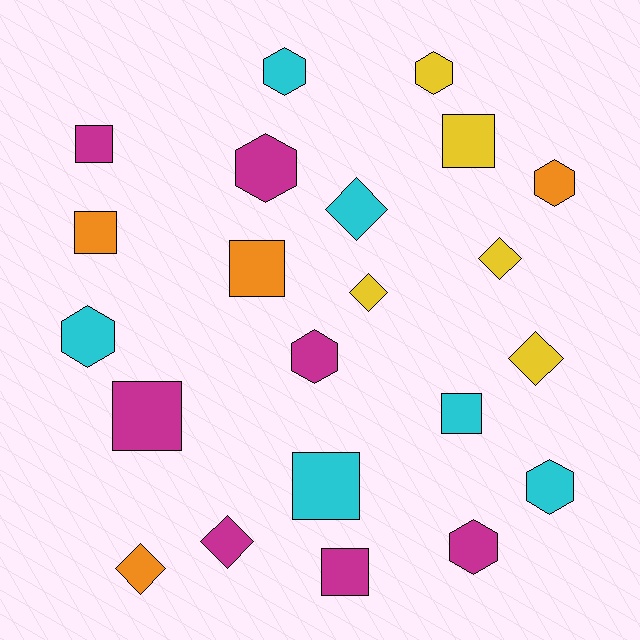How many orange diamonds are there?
There is 1 orange diamond.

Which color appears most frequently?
Magenta, with 7 objects.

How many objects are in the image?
There are 22 objects.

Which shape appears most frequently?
Square, with 8 objects.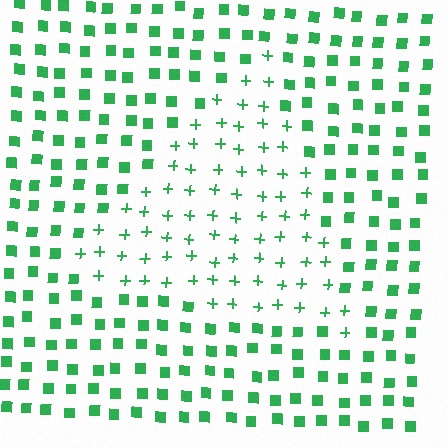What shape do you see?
I see a triangle.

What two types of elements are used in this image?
The image uses plus signs inside the triangle region and squares outside it.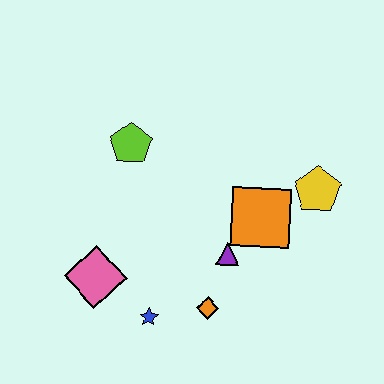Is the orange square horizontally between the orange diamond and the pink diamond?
No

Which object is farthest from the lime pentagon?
The yellow pentagon is farthest from the lime pentagon.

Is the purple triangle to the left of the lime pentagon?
No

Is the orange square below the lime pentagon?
Yes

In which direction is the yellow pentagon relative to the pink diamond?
The yellow pentagon is to the right of the pink diamond.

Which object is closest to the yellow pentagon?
The orange square is closest to the yellow pentagon.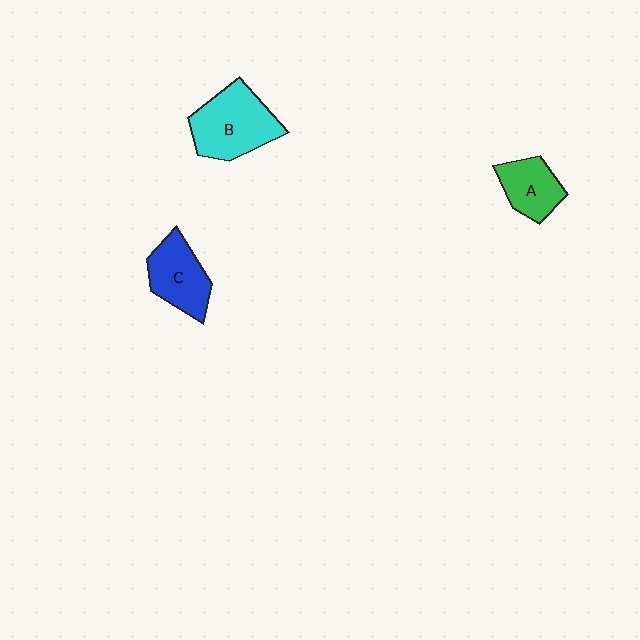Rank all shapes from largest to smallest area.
From largest to smallest: B (cyan), C (blue), A (green).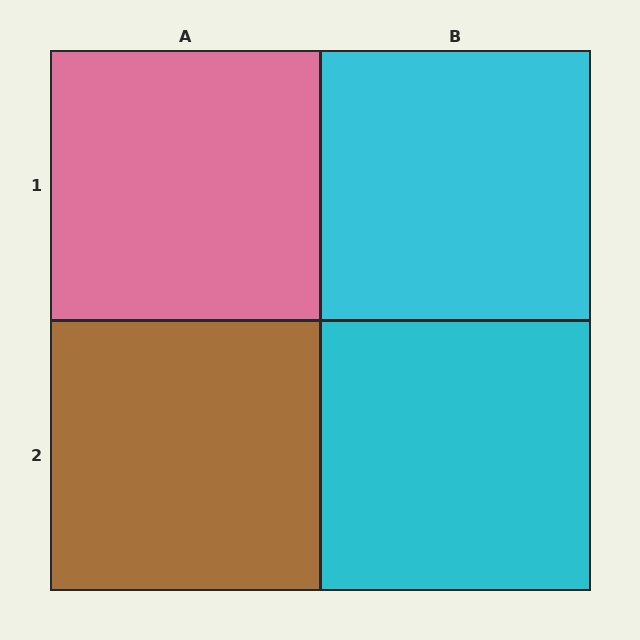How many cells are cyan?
2 cells are cyan.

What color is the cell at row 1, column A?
Pink.